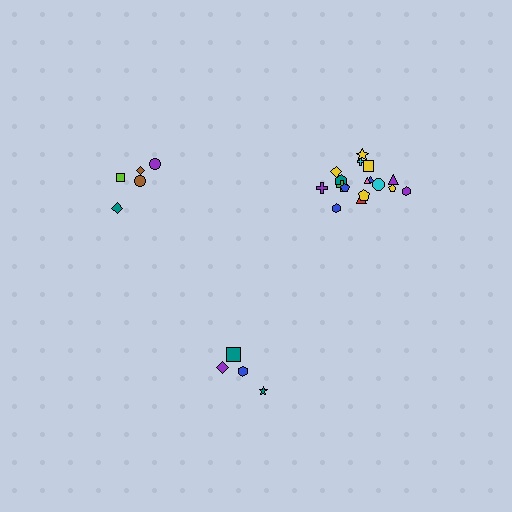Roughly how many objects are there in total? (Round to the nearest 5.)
Roughly 25 objects in total.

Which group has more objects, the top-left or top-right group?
The top-right group.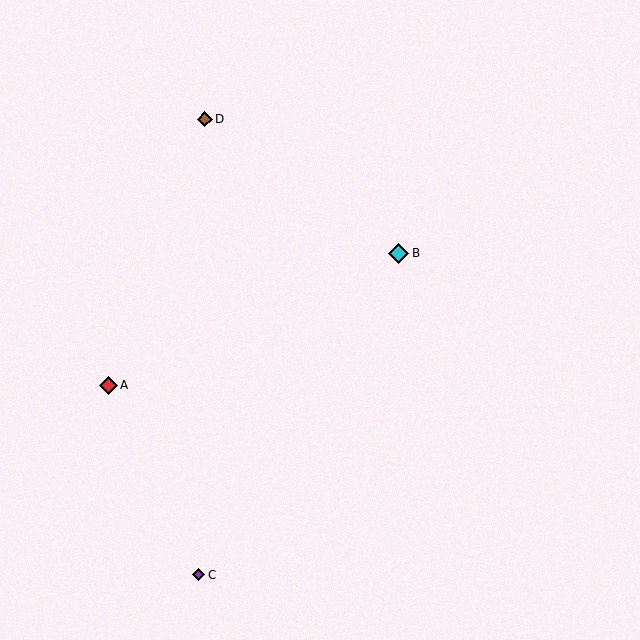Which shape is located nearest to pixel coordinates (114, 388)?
The red diamond (labeled A) at (108, 385) is nearest to that location.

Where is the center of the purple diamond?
The center of the purple diamond is at (199, 575).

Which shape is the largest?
The cyan diamond (labeled B) is the largest.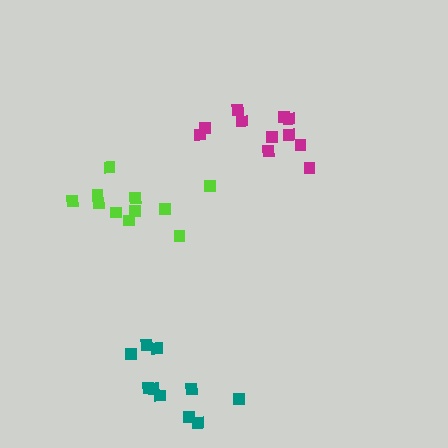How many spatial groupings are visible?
There are 3 spatial groupings.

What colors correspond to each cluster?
The clusters are colored: lime, magenta, teal.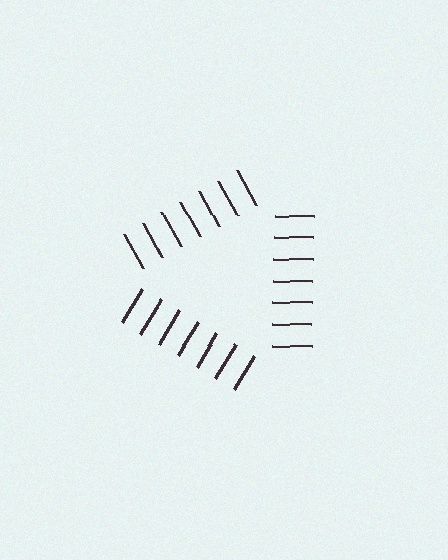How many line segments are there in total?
21 — 7 along each of the 3 edges.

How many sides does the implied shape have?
3 sides — the line-ends trace a triangle.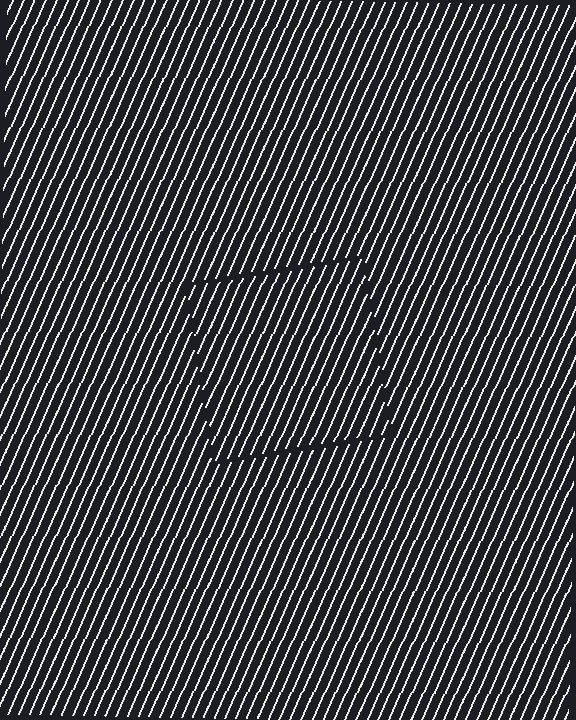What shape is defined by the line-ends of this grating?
An illusory square. The interior of the shape contains the same grating, shifted by half a period — the contour is defined by the phase discontinuity where line-ends from the inner and outer gratings abut.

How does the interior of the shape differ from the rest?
The interior of the shape contains the same grating, shifted by half a period — the contour is defined by the phase discontinuity where line-ends from the inner and outer gratings abut.